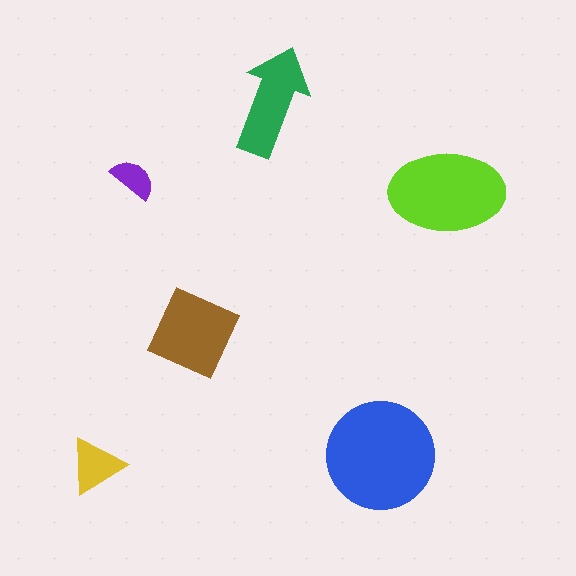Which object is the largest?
The blue circle.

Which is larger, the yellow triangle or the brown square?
The brown square.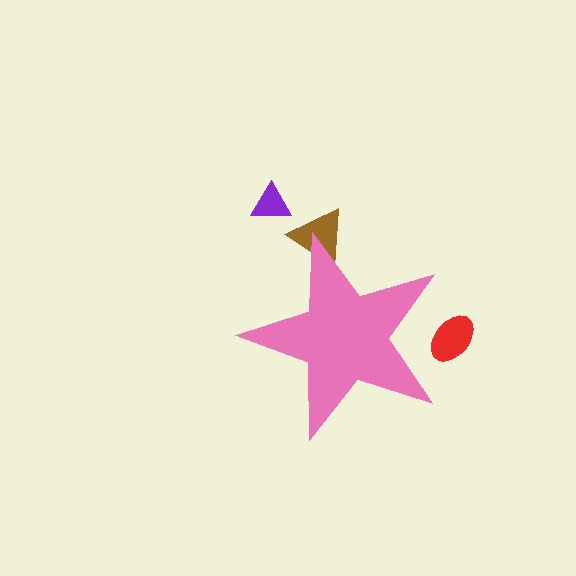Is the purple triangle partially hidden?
No, the purple triangle is fully visible.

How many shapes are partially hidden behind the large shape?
2 shapes are partially hidden.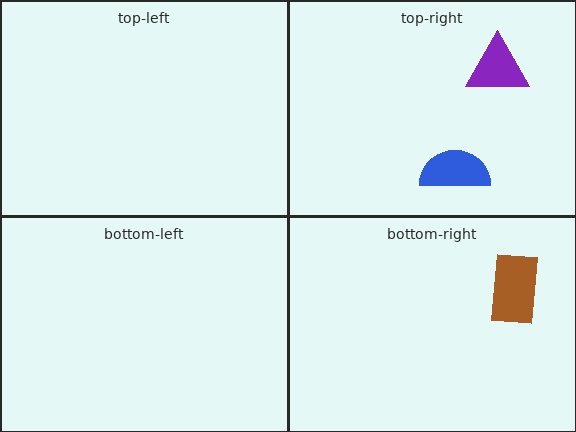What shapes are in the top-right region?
The blue semicircle, the purple triangle.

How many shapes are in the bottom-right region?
1.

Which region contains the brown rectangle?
The bottom-right region.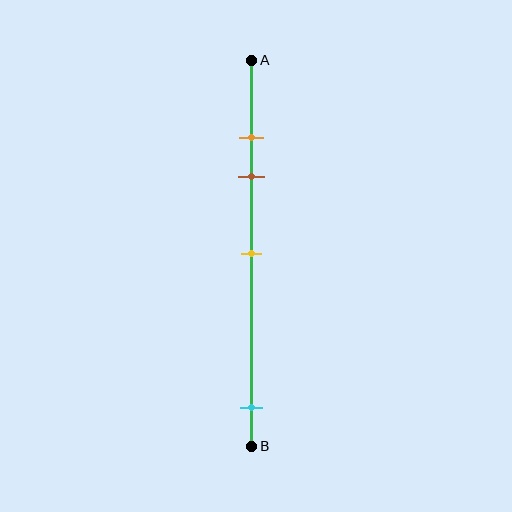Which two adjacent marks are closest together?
The orange and brown marks are the closest adjacent pair.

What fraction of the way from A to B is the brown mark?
The brown mark is approximately 30% (0.3) of the way from A to B.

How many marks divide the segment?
There are 4 marks dividing the segment.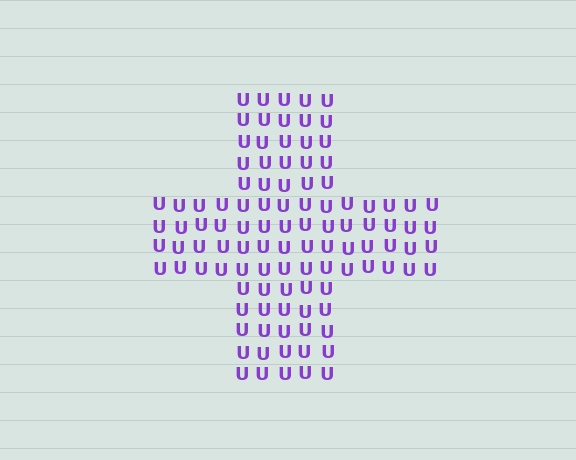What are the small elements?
The small elements are letter U's.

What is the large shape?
The large shape is a cross.